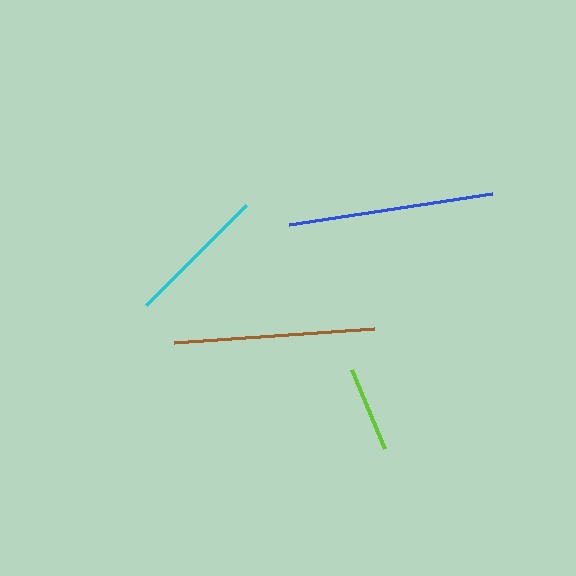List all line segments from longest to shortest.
From longest to shortest: blue, brown, cyan, lime.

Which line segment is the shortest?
The lime line is the shortest at approximately 85 pixels.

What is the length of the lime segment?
The lime segment is approximately 85 pixels long.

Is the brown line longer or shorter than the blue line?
The blue line is longer than the brown line.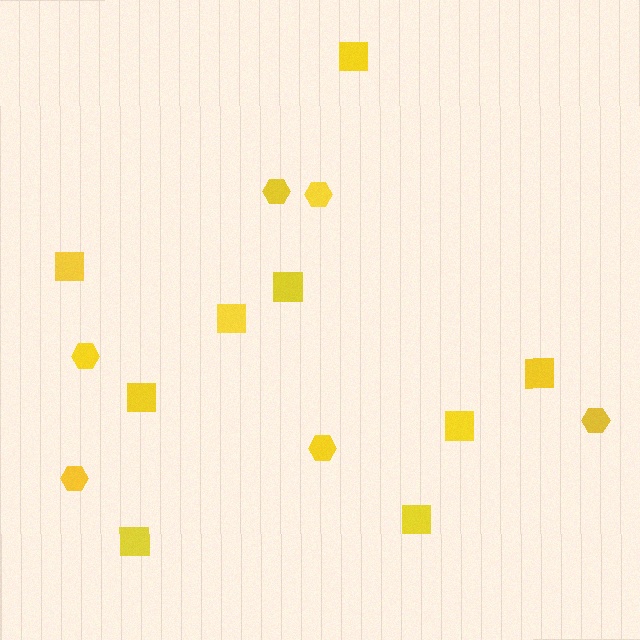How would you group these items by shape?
There are 2 groups: one group of squares (9) and one group of hexagons (6).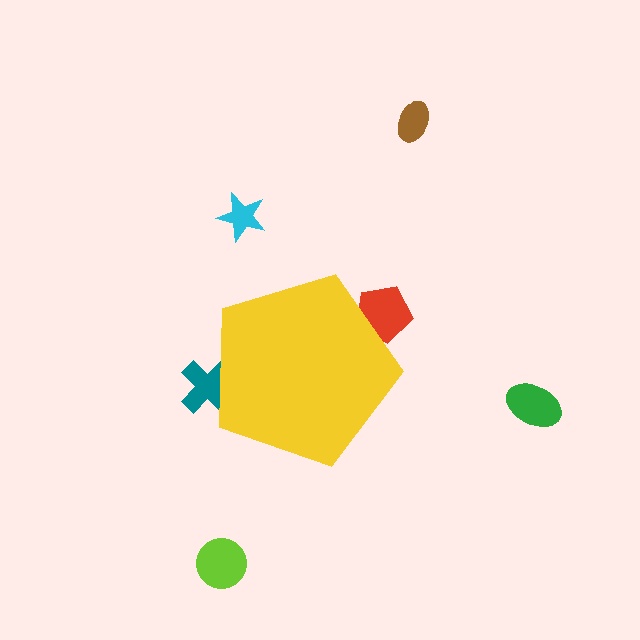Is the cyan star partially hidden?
No, the cyan star is fully visible.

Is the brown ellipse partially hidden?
No, the brown ellipse is fully visible.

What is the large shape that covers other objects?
A yellow pentagon.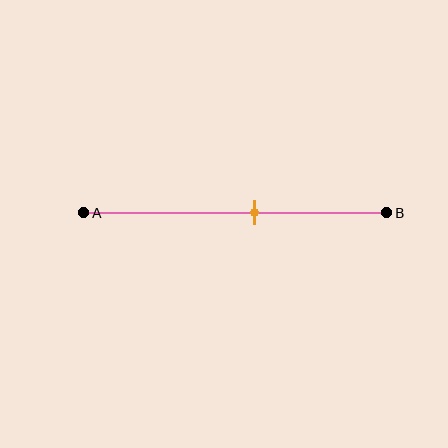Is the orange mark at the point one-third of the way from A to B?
No, the mark is at about 55% from A, not at the 33% one-third point.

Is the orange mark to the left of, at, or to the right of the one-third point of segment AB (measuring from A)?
The orange mark is to the right of the one-third point of segment AB.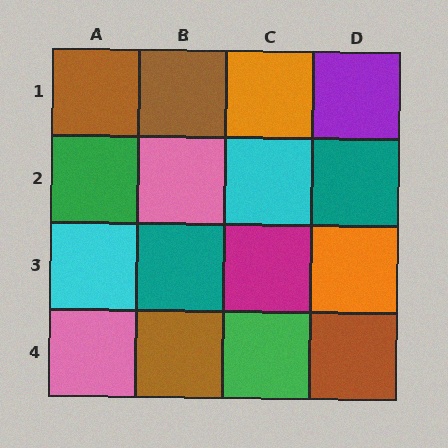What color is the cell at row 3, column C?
Magenta.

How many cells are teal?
2 cells are teal.